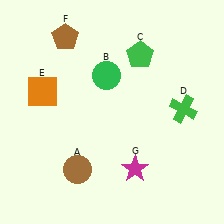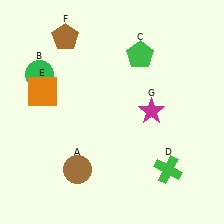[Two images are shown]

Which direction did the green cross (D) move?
The green cross (D) moved down.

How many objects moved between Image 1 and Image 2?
3 objects moved between the two images.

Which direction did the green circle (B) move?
The green circle (B) moved left.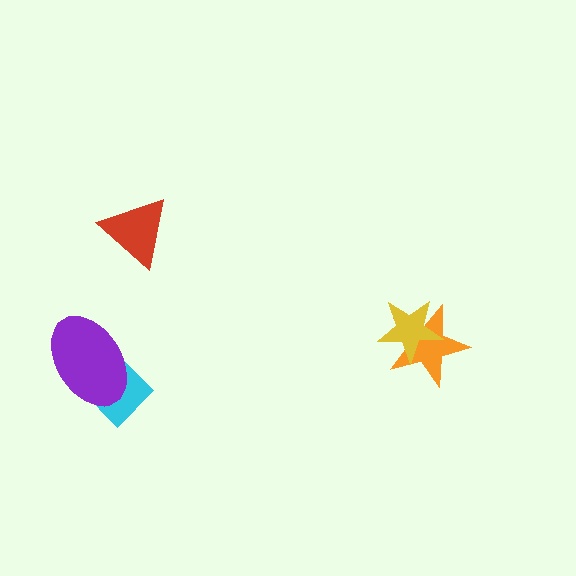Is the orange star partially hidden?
Yes, it is partially covered by another shape.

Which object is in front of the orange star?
The yellow star is in front of the orange star.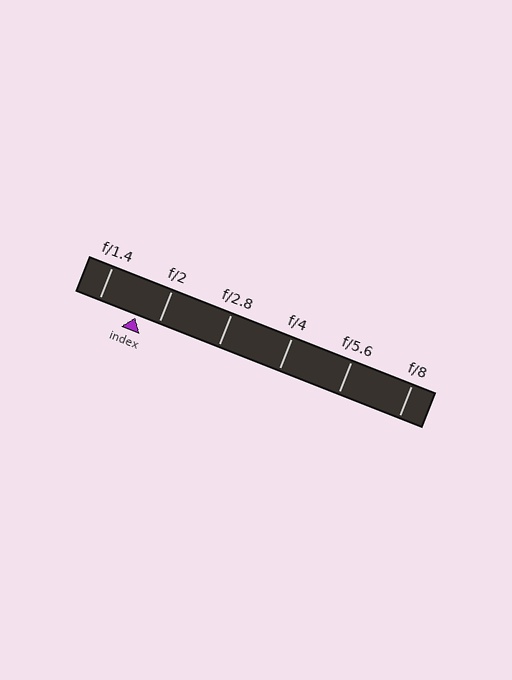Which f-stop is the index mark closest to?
The index mark is closest to f/2.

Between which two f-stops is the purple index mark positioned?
The index mark is between f/1.4 and f/2.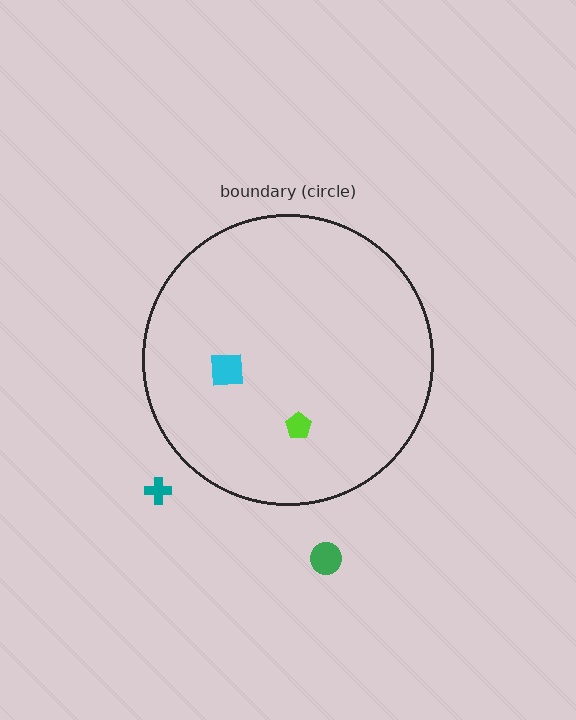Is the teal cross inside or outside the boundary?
Outside.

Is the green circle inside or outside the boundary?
Outside.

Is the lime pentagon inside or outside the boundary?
Inside.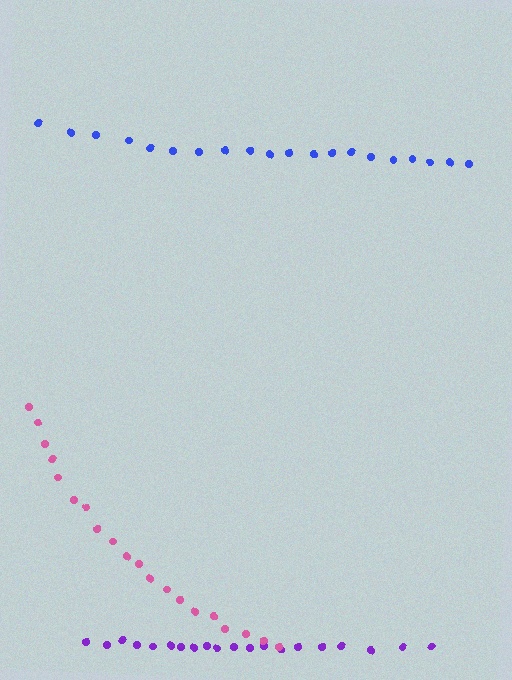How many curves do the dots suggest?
There are 3 distinct paths.